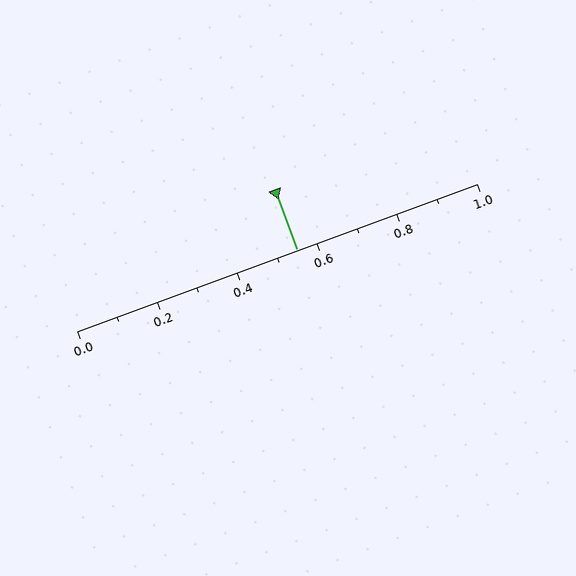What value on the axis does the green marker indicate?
The marker indicates approximately 0.55.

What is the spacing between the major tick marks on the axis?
The major ticks are spaced 0.2 apart.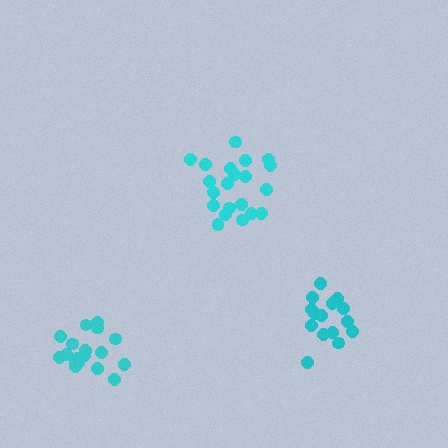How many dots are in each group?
Group 1: 15 dots, Group 2: 21 dots, Group 3: 18 dots (54 total).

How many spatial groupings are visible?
There are 3 spatial groupings.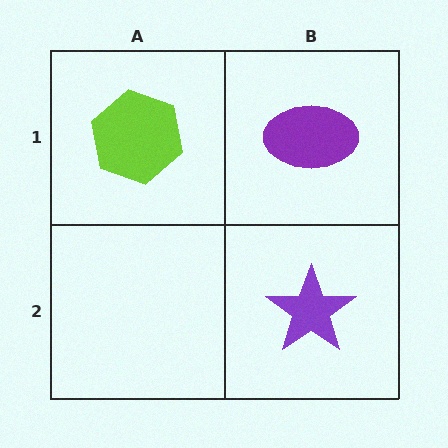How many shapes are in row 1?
2 shapes.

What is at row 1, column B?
A purple ellipse.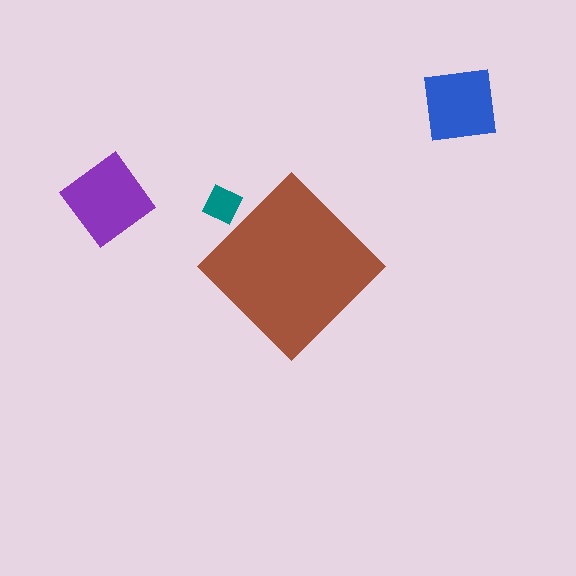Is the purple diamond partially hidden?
No, the purple diamond is fully visible.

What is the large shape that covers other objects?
A brown diamond.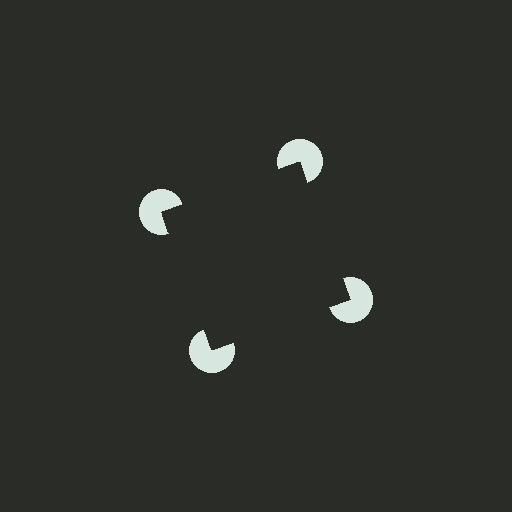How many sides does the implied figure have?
4 sides.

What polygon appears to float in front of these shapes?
An illusory square — its edges are inferred from the aligned wedge cuts in the pac-man discs, not physically drawn.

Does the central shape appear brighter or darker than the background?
It typically appears slightly darker than the background, even though no actual brightness change is drawn.